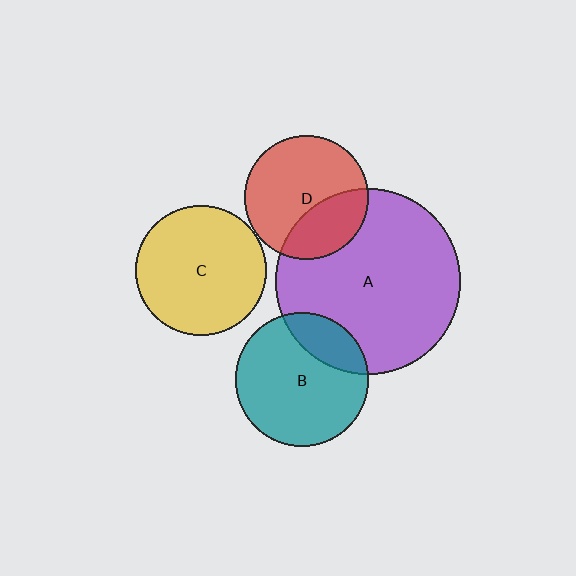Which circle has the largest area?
Circle A (purple).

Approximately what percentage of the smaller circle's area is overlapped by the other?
Approximately 30%.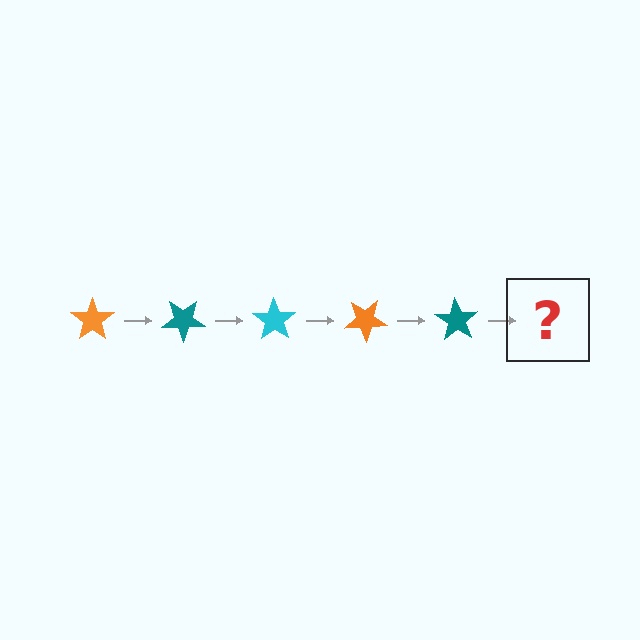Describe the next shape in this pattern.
It should be a cyan star, rotated 175 degrees from the start.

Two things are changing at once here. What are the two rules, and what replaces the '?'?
The two rules are that it rotates 35 degrees each step and the color cycles through orange, teal, and cyan. The '?' should be a cyan star, rotated 175 degrees from the start.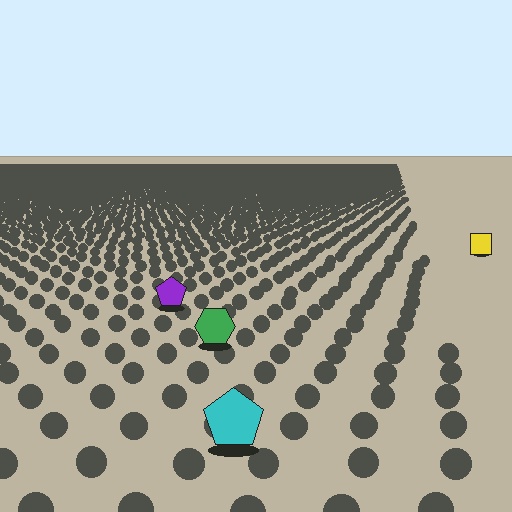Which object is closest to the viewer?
The cyan pentagon is closest. The texture marks near it are larger and more spread out.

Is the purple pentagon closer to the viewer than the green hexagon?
No. The green hexagon is closer — you can tell from the texture gradient: the ground texture is coarser near it.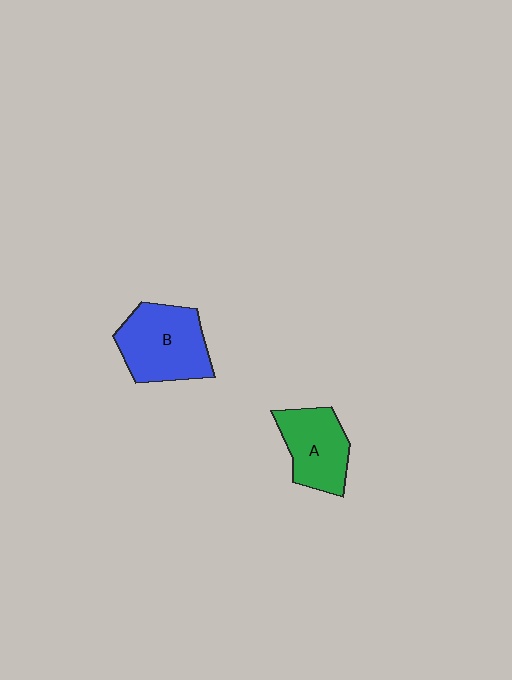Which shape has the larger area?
Shape B (blue).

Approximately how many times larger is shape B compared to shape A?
Approximately 1.3 times.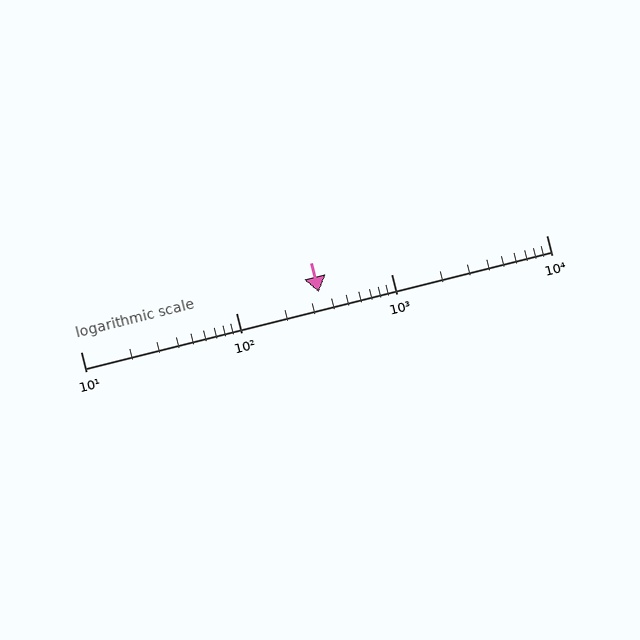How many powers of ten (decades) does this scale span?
The scale spans 3 decades, from 10 to 10000.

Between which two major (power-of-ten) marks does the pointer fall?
The pointer is between 100 and 1000.